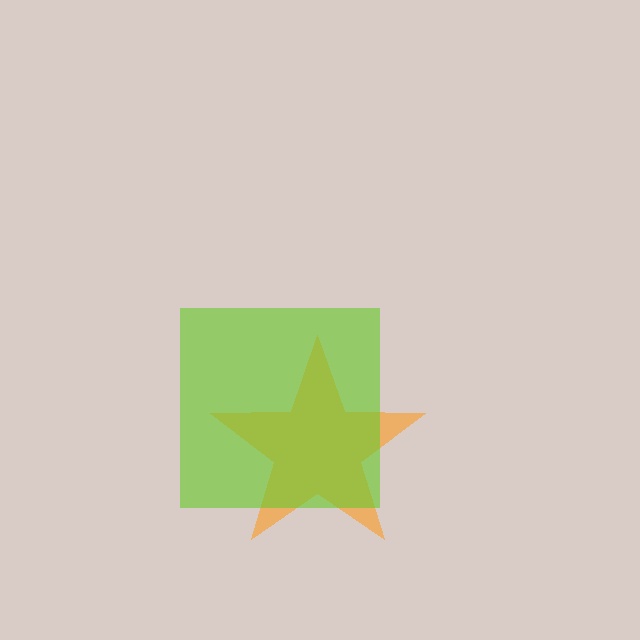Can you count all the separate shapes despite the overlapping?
Yes, there are 2 separate shapes.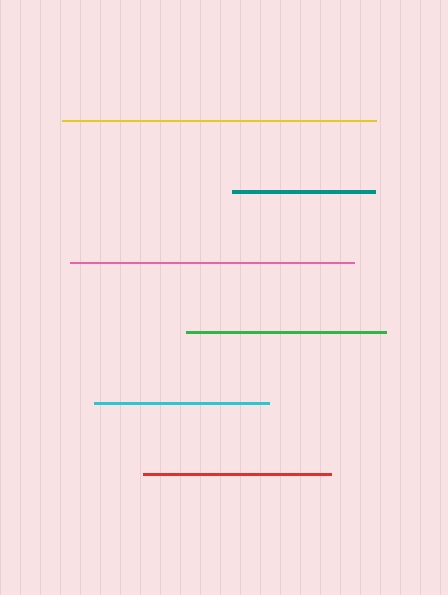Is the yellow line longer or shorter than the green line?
The yellow line is longer than the green line.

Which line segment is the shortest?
The teal line is the shortest at approximately 143 pixels.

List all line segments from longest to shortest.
From longest to shortest: yellow, pink, green, red, cyan, teal.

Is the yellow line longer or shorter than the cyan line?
The yellow line is longer than the cyan line.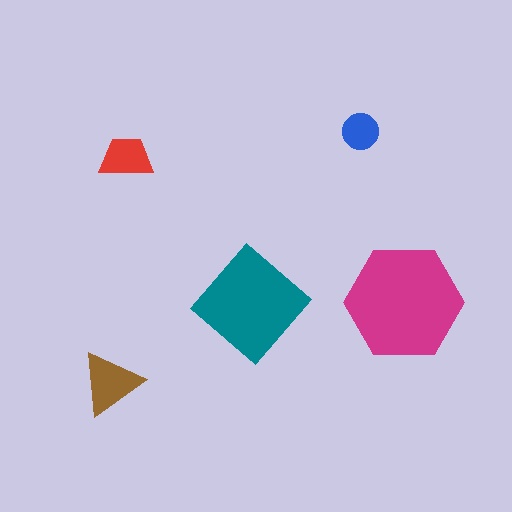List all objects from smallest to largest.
The blue circle, the red trapezoid, the brown triangle, the teal diamond, the magenta hexagon.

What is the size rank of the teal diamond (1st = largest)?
2nd.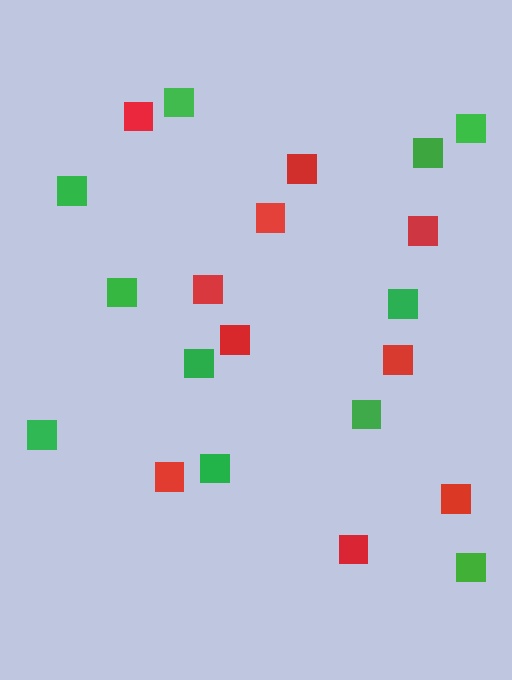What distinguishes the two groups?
There are 2 groups: one group of green squares (11) and one group of red squares (10).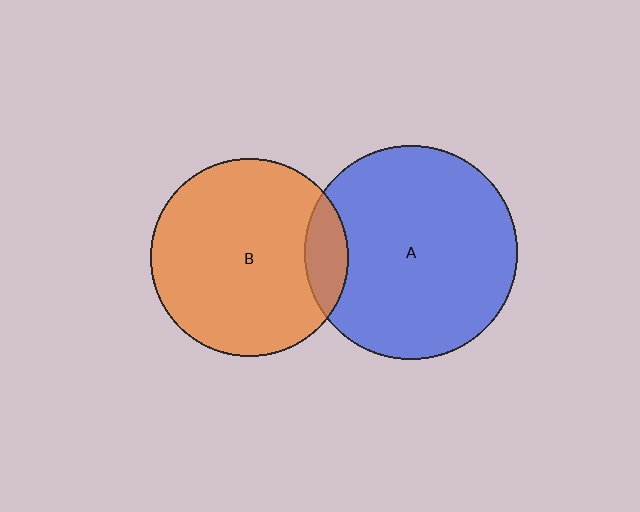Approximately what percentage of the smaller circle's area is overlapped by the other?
Approximately 15%.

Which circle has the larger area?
Circle A (blue).